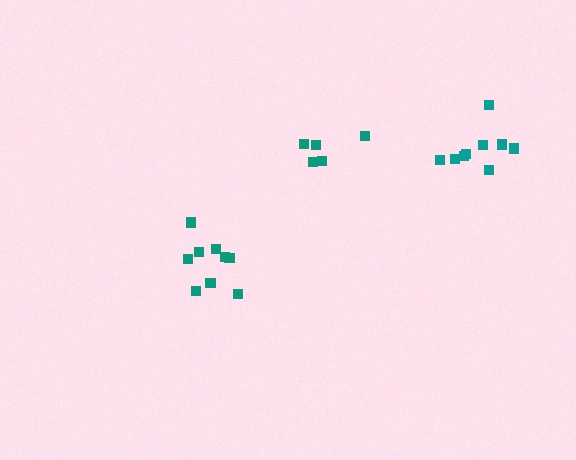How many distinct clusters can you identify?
There are 3 distinct clusters.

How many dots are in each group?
Group 1: 9 dots, Group 2: 9 dots, Group 3: 5 dots (23 total).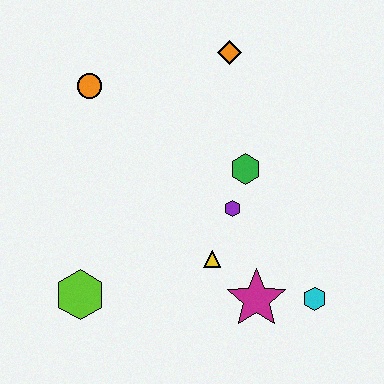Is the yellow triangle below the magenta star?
No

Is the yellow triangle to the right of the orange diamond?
No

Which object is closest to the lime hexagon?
The yellow triangle is closest to the lime hexagon.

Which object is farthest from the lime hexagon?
The orange diamond is farthest from the lime hexagon.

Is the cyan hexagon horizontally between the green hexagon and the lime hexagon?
No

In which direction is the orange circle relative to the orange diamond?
The orange circle is to the left of the orange diamond.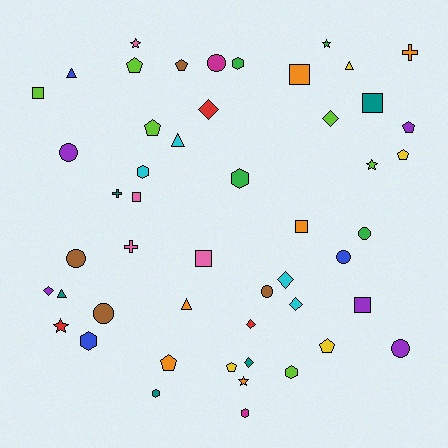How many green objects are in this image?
There are 4 green objects.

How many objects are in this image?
There are 50 objects.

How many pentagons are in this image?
There are 8 pentagons.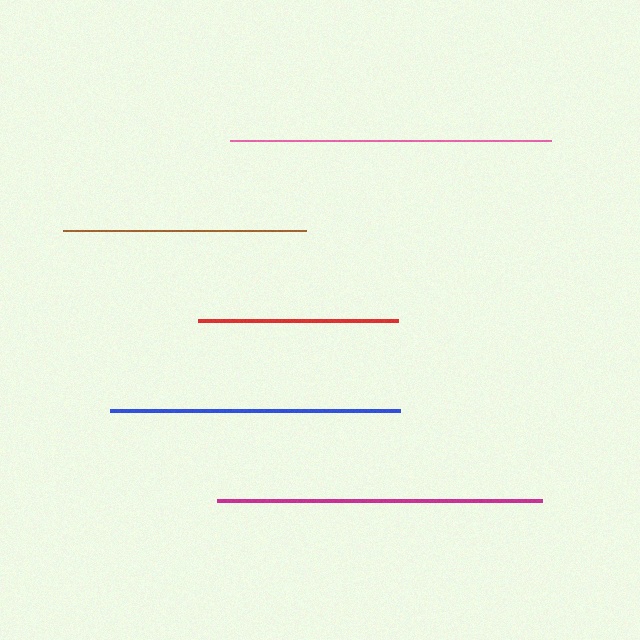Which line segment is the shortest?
The red line is the shortest at approximately 200 pixels.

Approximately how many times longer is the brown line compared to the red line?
The brown line is approximately 1.2 times the length of the red line.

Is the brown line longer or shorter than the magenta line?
The magenta line is longer than the brown line.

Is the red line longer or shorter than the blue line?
The blue line is longer than the red line.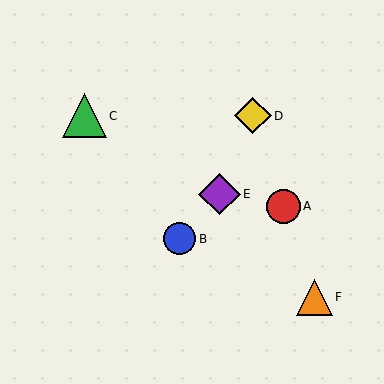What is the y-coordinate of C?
Object C is at y≈116.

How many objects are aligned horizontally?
2 objects (C, D) are aligned horizontally.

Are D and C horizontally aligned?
Yes, both are at y≈116.